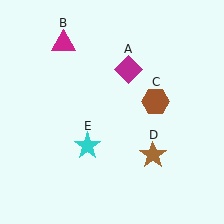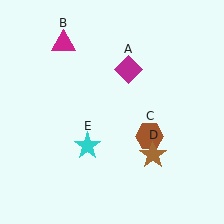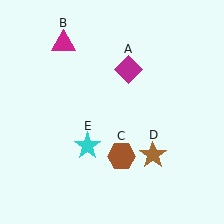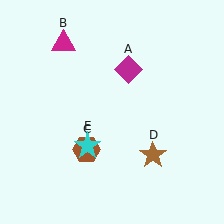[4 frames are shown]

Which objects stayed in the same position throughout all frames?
Magenta diamond (object A) and magenta triangle (object B) and brown star (object D) and cyan star (object E) remained stationary.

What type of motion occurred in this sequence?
The brown hexagon (object C) rotated clockwise around the center of the scene.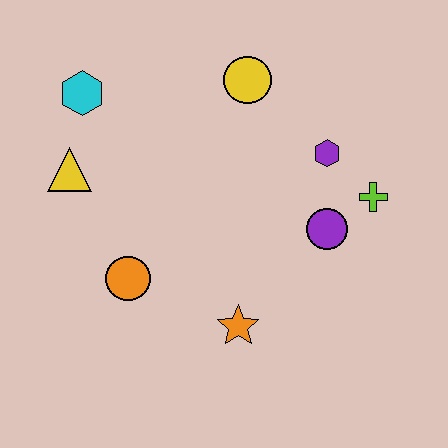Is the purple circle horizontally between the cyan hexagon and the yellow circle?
No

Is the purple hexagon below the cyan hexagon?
Yes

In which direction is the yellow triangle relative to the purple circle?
The yellow triangle is to the left of the purple circle.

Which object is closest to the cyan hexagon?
The yellow triangle is closest to the cyan hexagon.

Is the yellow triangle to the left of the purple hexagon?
Yes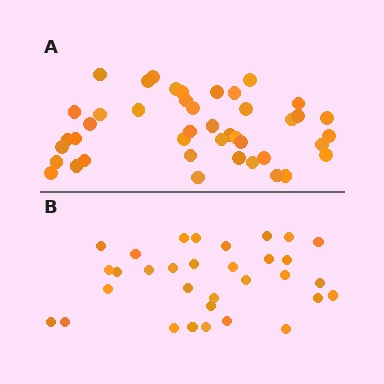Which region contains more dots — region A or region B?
Region A (the top region) has more dots.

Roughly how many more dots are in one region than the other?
Region A has roughly 12 or so more dots than region B.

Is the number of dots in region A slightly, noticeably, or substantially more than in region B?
Region A has noticeably more, but not dramatically so. The ratio is roughly 1.3 to 1.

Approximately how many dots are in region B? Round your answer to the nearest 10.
About 30 dots. (The exact count is 32, which rounds to 30.)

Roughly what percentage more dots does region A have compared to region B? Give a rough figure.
About 35% more.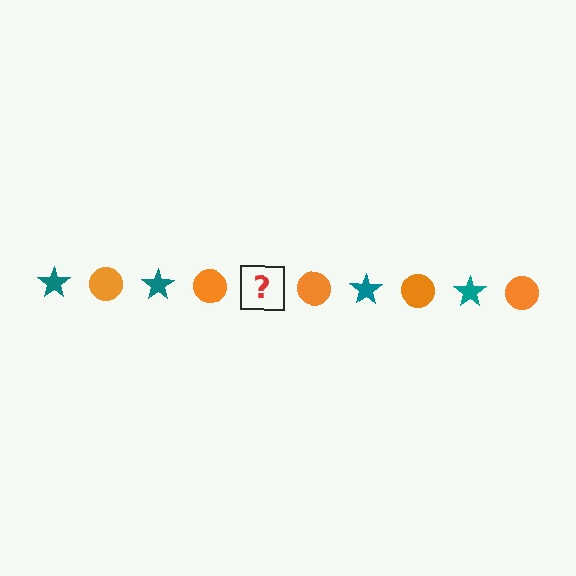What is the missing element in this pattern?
The missing element is a teal star.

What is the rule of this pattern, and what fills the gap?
The rule is that the pattern alternates between teal star and orange circle. The gap should be filled with a teal star.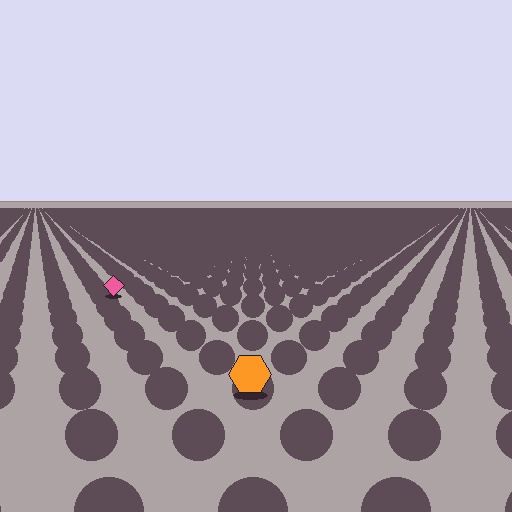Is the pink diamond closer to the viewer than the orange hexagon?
No. The orange hexagon is closer — you can tell from the texture gradient: the ground texture is coarser near it.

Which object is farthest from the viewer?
The pink diamond is farthest from the viewer. It appears smaller and the ground texture around it is denser.